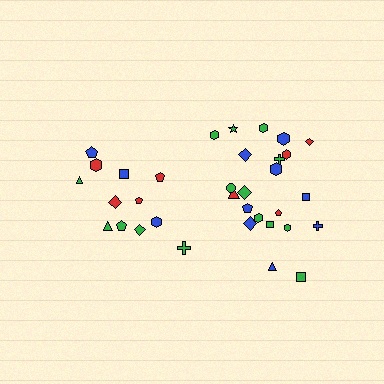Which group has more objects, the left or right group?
The right group.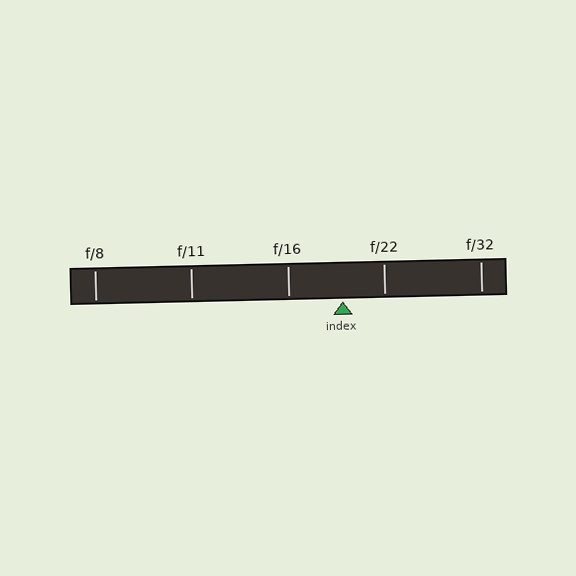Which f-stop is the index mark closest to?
The index mark is closest to f/22.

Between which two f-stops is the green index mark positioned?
The index mark is between f/16 and f/22.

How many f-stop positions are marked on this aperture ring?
There are 5 f-stop positions marked.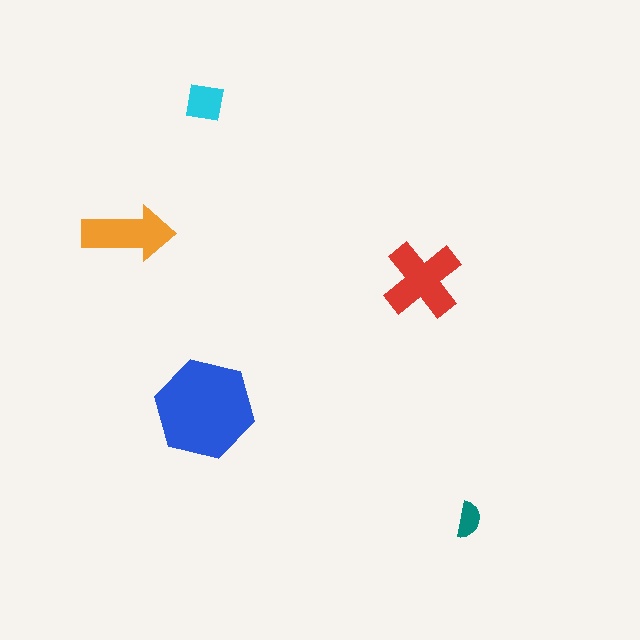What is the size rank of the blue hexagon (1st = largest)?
1st.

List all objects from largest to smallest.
The blue hexagon, the red cross, the orange arrow, the cyan square, the teal semicircle.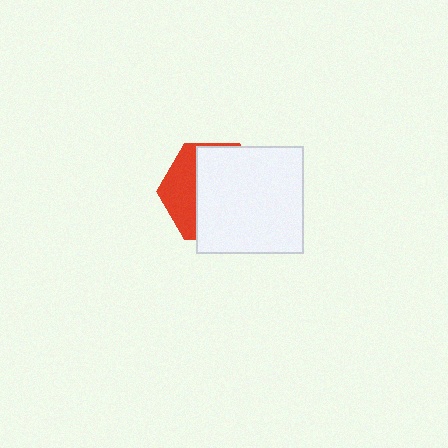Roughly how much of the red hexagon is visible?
A small part of it is visible (roughly 31%).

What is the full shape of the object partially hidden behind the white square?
The partially hidden object is a red hexagon.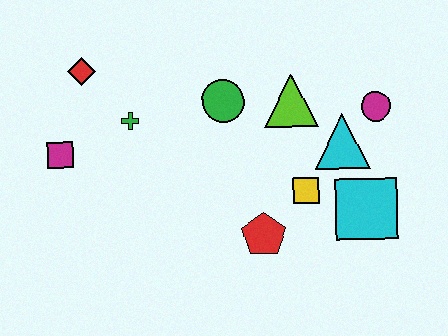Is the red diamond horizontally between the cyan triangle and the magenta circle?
No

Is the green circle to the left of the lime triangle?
Yes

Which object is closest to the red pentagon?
The yellow square is closest to the red pentagon.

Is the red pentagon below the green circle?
Yes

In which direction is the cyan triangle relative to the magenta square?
The cyan triangle is to the right of the magenta square.